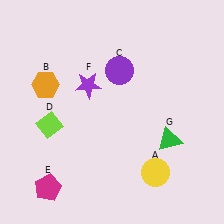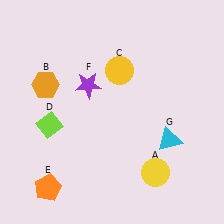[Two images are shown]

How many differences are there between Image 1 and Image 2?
There are 3 differences between the two images.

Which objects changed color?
C changed from purple to yellow. E changed from magenta to orange. G changed from green to cyan.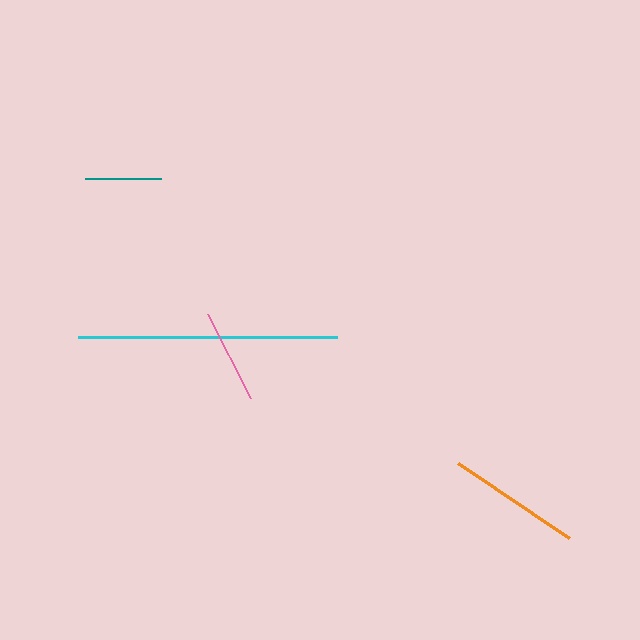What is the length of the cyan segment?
The cyan segment is approximately 259 pixels long.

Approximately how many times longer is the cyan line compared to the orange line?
The cyan line is approximately 1.9 times the length of the orange line.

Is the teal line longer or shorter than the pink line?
The pink line is longer than the teal line.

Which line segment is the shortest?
The teal line is the shortest at approximately 76 pixels.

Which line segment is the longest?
The cyan line is the longest at approximately 259 pixels.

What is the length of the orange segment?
The orange segment is approximately 134 pixels long.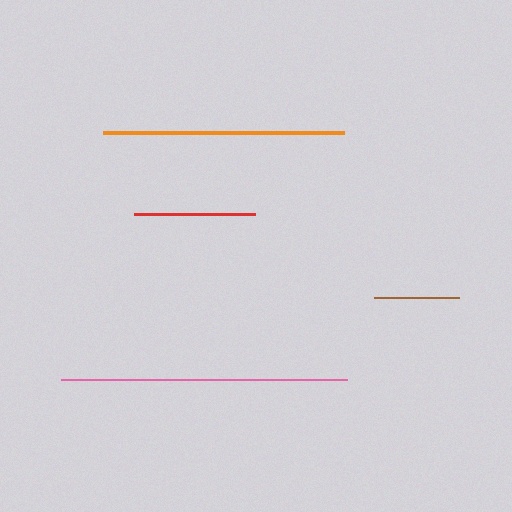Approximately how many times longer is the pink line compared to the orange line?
The pink line is approximately 1.2 times the length of the orange line.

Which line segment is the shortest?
The brown line is the shortest at approximately 85 pixels.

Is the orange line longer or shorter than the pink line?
The pink line is longer than the orange line.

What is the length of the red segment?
The red segment is approximately 121 pixels long.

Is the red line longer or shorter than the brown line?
The red line is longer than the brown line.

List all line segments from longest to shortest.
From longest to shortest: pink, orange, red, brown.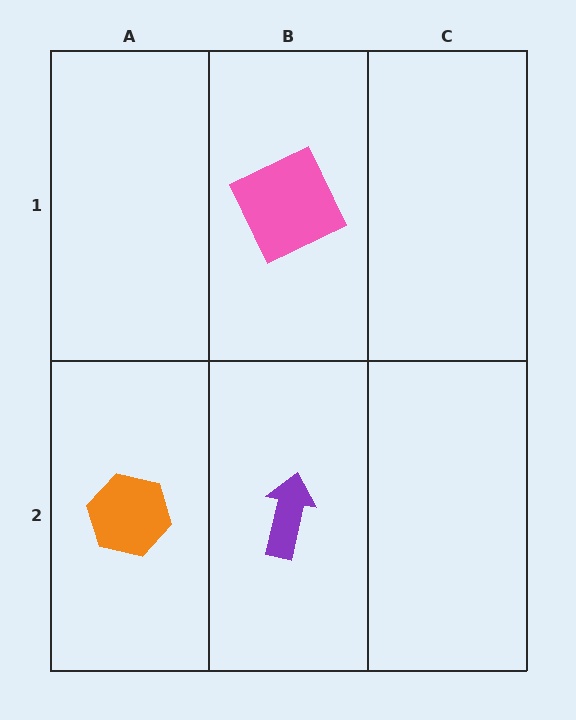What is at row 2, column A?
An orange hexagon.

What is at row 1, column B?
A pink square.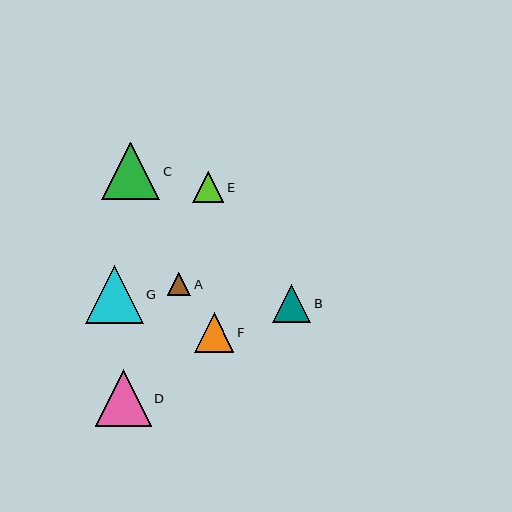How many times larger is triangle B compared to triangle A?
Triangle B is approximately 1.7 times the size of triangle A.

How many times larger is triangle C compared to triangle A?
Triangle C is approximately 2.5 times the size of triangle A.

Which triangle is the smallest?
Triangle A is the smallest with a size of approximately 23 pixels.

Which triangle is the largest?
Triangle C is the largest with a size of approximately 58 pixels.